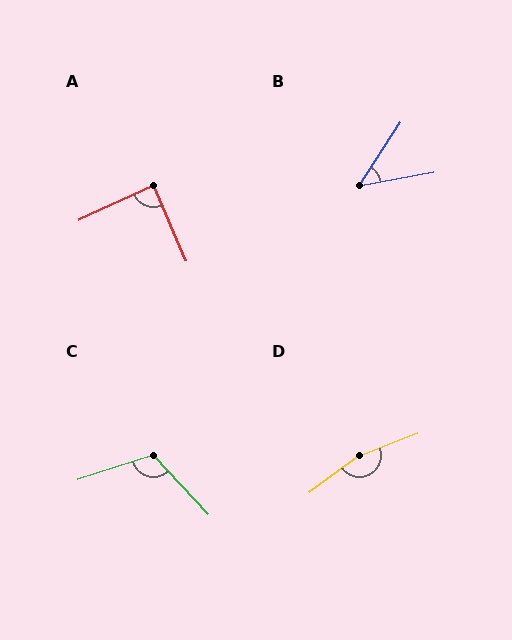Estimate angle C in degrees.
Approximately 115 degrees.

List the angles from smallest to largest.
B (46°), A (88°), C (115°), D (165°).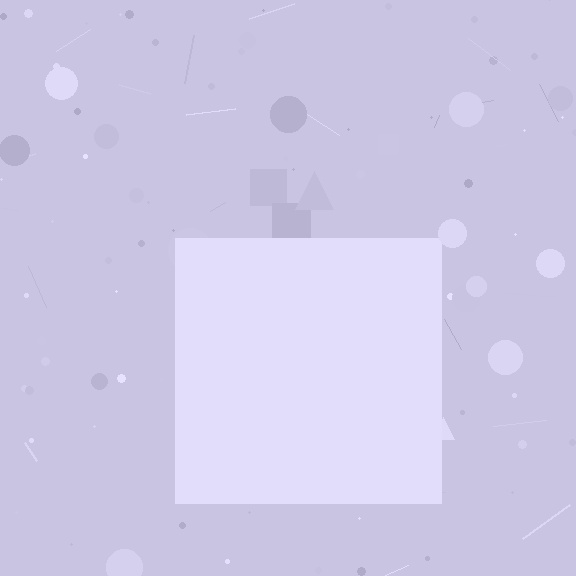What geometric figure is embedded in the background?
A square is embedded in the background.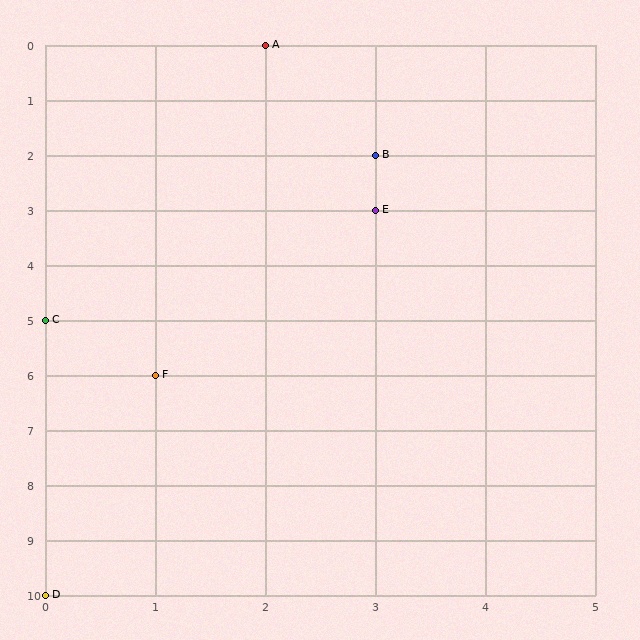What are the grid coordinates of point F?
Point F is at grid coordinates (1, 6).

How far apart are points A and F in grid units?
Points A and F are 1 column and 6 rows apart (about 6.1 grid units diagonally).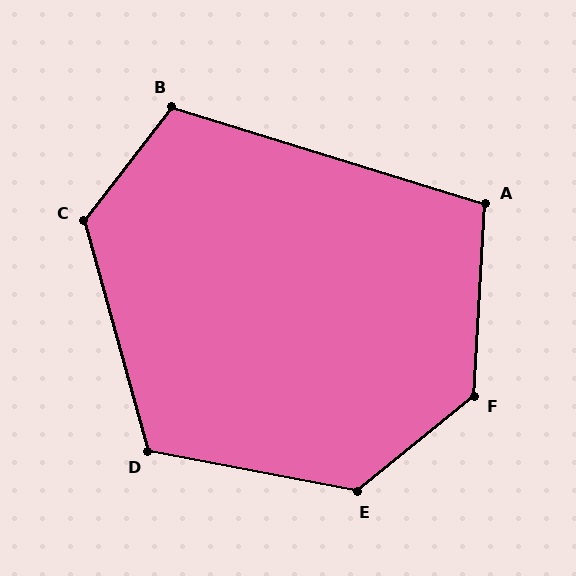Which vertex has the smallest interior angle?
A, at approximately 104 degrees.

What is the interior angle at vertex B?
Approximately 111 degrees (obtuse).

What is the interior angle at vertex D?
Approximately 116 degrees (obtuse).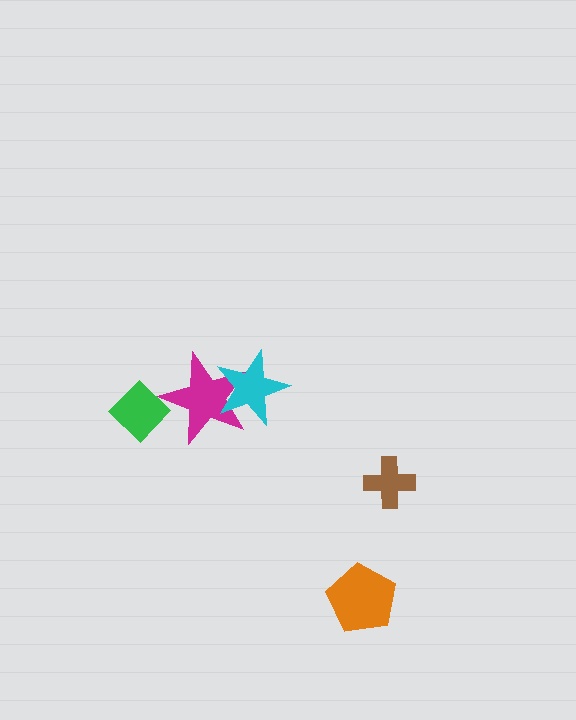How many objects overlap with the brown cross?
0 objects overlap with the brown cross.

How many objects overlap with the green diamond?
1 object overlaps with the green diamond.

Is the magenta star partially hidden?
Yes, it is partially covered by another shape.